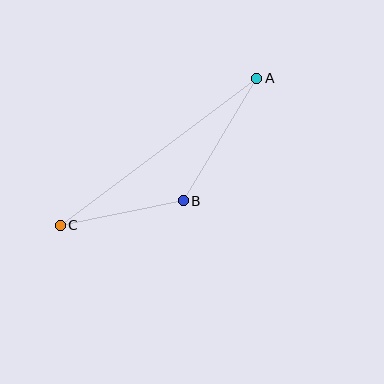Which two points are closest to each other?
Points B and C are closest to each other.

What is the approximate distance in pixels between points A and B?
The distance between A and B is approximately 143 pixels.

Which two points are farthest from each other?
Points A and C are farthest from each other.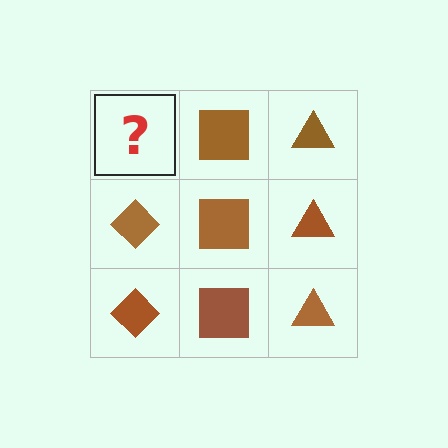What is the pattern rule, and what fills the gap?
The rule is that each column has a consistent shape. The gap should be filled with a brown diamond.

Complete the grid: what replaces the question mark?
The question mark should be replaced with a brown diamond.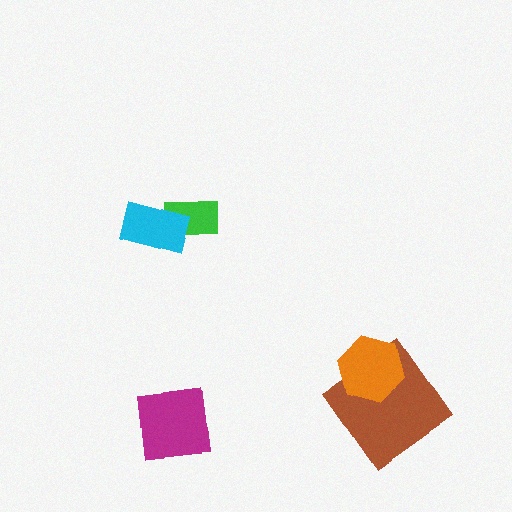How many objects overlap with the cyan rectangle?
1 object overlaps with the cyan rectangle.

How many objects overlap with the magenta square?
0 objects overlap with the magenta square.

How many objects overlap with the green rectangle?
1 object overlaps with the green rectangle.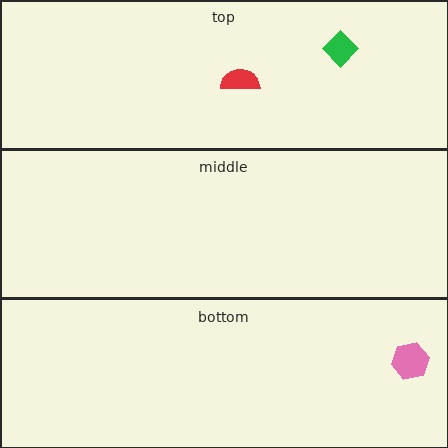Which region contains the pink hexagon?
The bottom region.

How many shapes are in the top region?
2.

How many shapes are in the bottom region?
1.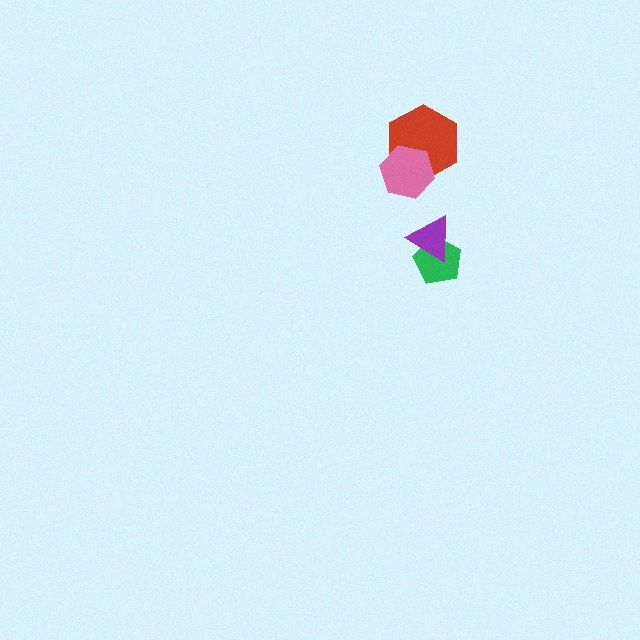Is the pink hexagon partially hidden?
No, no other shape covers it.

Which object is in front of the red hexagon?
The pink hexagon is in front of the red hexagon.